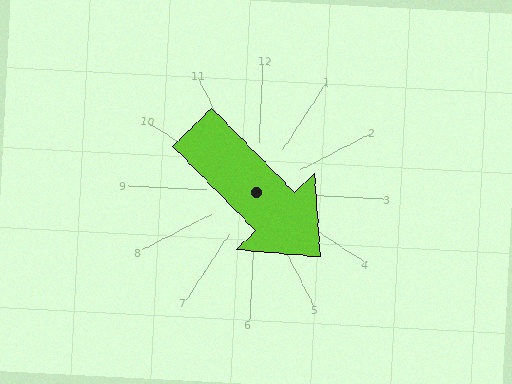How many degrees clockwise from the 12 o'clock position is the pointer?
Approximately 132 degrees.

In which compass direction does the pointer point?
Southeast.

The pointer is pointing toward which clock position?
Roughly 4 o'clock.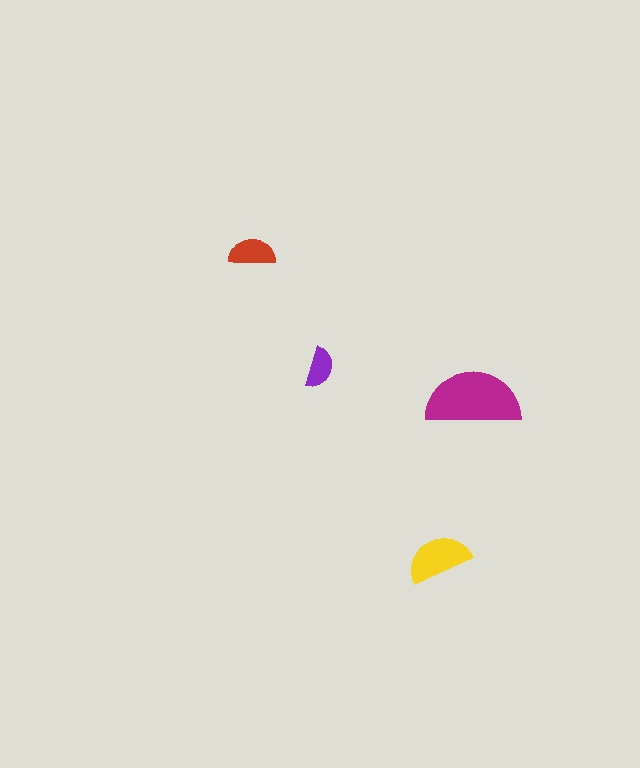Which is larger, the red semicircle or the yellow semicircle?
The yellow one.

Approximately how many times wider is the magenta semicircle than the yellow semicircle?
About 1.5 times wider.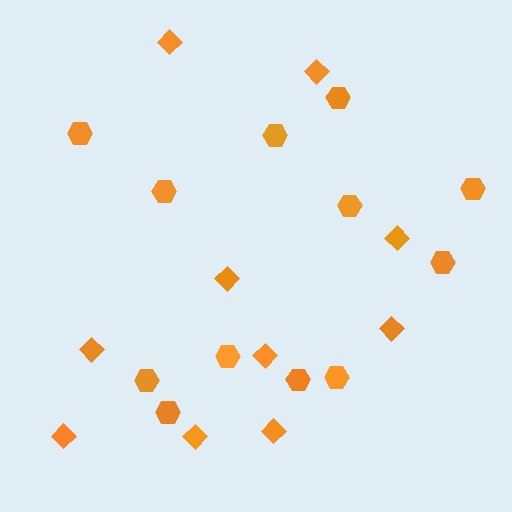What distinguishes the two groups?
There are 2 groups: one group of diamonds (10) and one group of hexagons (12).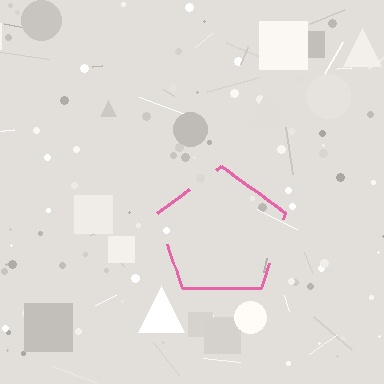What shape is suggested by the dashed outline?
The dashed outline suggests a pentagon.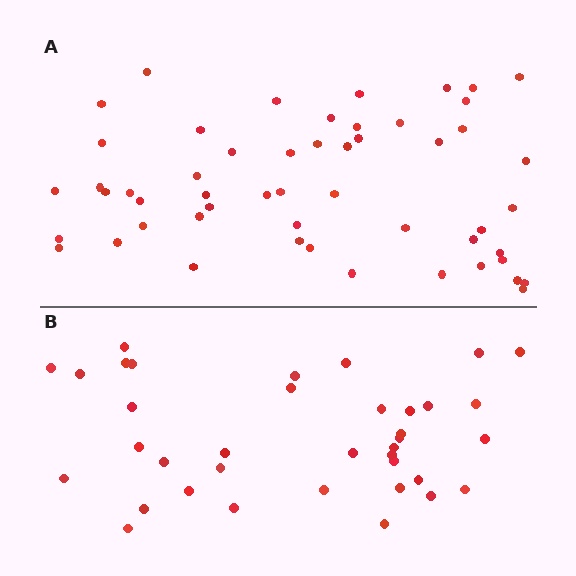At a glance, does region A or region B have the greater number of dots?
Region A (the top region) has more dots.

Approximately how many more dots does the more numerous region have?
Region A has approximately 15 more dots than region B.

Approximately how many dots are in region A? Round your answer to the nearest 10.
About 50 dots. (The exact count is 53, which rounds to 50.)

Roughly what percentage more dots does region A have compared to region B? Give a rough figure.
About 45% more.